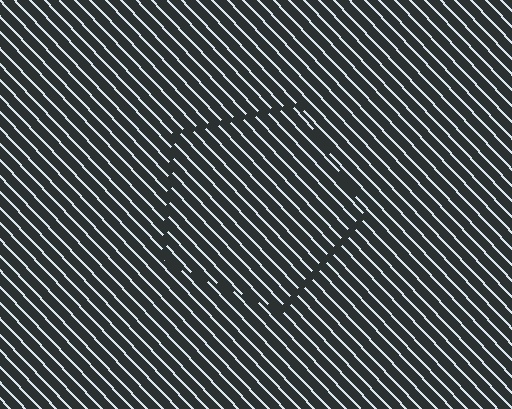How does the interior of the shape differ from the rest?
The interior of the shape contains the same grating, shifted by half a period — the contour is defined by the phase discontinuity where line-ends from the inner and outer gratings abut.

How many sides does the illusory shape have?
5 sides — the line-ends trace a pentagon.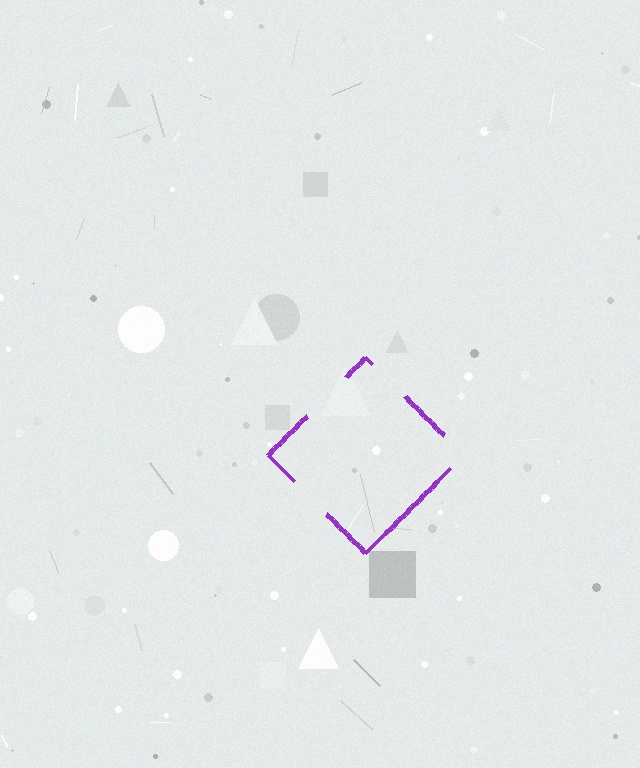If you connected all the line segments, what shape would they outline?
They would outline a diamond.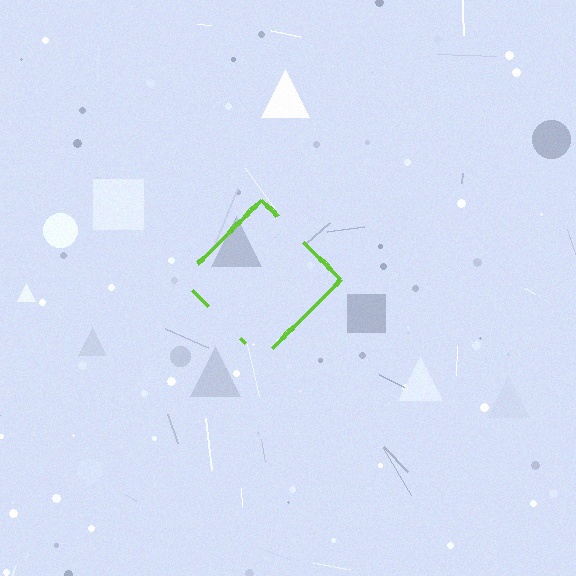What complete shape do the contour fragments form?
The contour fragments form a diamond.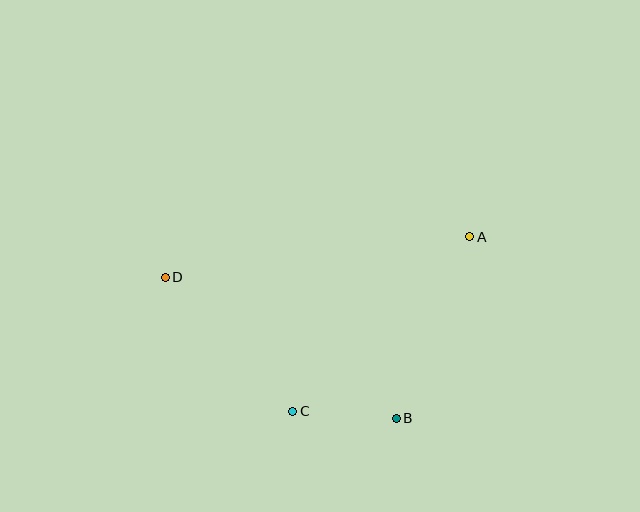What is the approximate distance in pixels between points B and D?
The distance between B and D is approximately 271 pixels.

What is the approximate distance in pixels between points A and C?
The distance between A and C is approximately 248 pixels.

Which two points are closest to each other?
Points B and C are closest to each other.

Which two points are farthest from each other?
Points A and D are farthest from each other.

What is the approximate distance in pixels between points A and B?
The distance between A and B is approximately 195 pixels.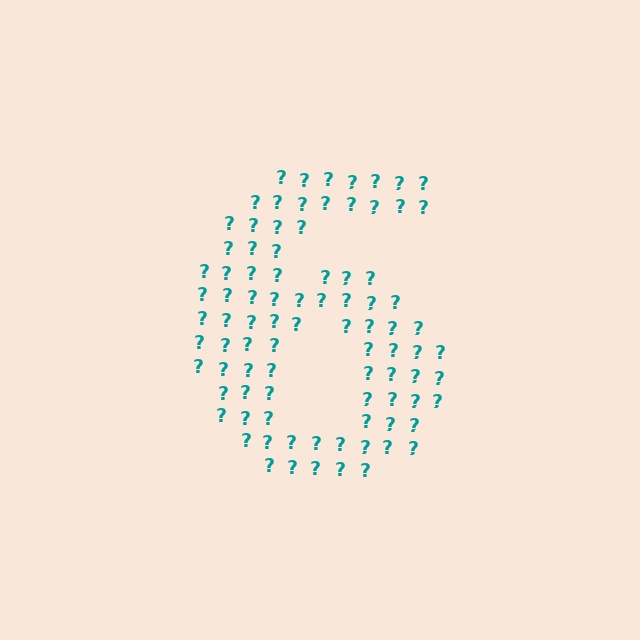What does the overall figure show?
The overall figure shows the digit 6.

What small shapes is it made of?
It is made of small question marks.